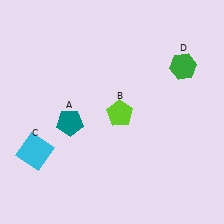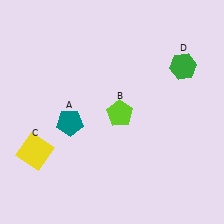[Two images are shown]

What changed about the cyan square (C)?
In Image 1, C is cyan. In Image 2, it changed to yellow.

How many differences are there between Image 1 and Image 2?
There is 1 difference between the two images.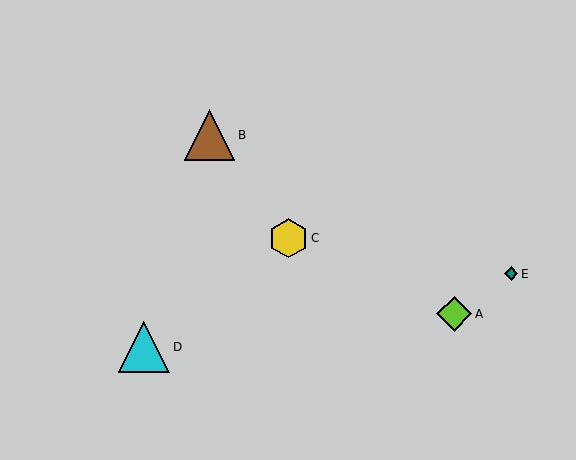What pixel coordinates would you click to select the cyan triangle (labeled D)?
Click at (144, 347) to select the cyan triangle D.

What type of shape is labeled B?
Shape B is a brown triangle.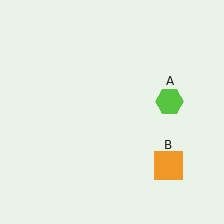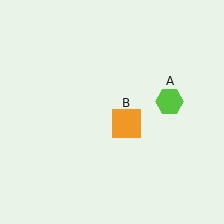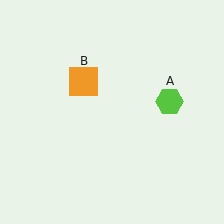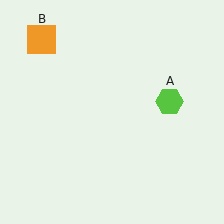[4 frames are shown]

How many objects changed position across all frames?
1 object changed position: orange square (object B).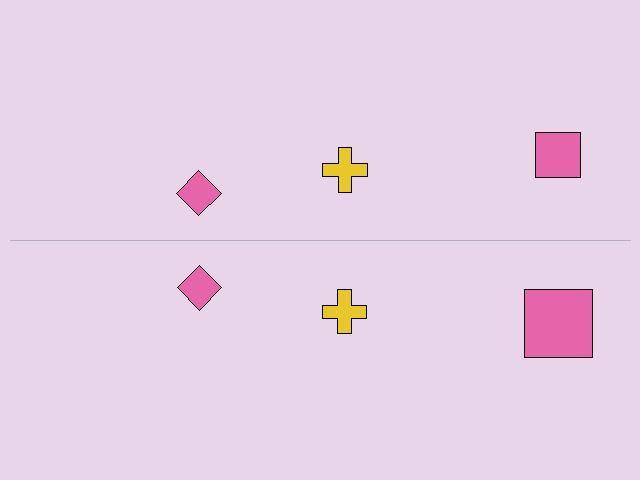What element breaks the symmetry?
The pink square on the bottom side has a different size than its mirror counterpart.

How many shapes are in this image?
There are 6 shapes in this image.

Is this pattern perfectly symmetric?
No, the pattern is not perfectly symmetric. The pink square on the bottom side has a different size than its mirror counterpart.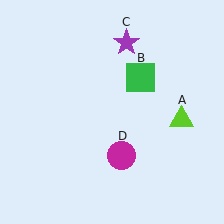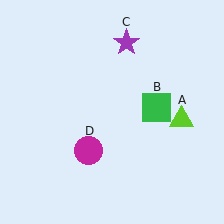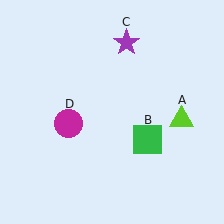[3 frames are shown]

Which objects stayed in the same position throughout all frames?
Lime triangle (object A) and purple star (object C) remained stationary.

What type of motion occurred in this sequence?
The green square (object B), magenta circle (object D) rotated clockwise around the center of the scene.